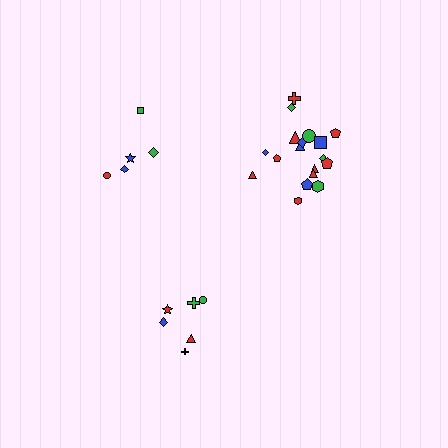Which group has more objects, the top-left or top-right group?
The top-right group.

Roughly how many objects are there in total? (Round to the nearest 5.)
Roughly 30 objects in total.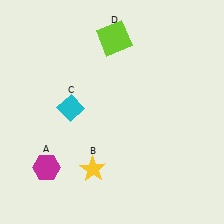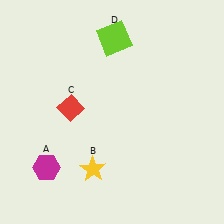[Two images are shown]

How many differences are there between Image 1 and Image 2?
There is 1 difference between the two images.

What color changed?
The diamond (C) changed from cyan in Image 1 to red in Image 2.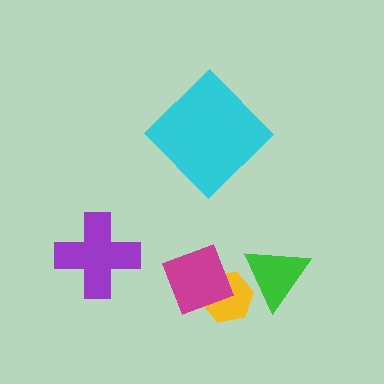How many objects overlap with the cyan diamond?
0 objects overlap with the cyan diamond.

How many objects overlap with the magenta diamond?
1 object overlaps with the magenta diamond.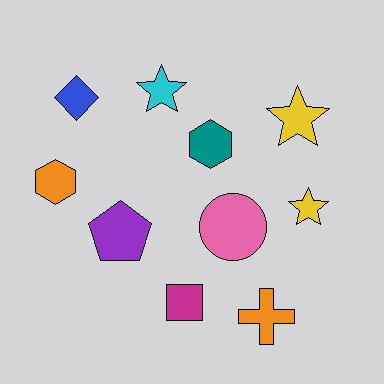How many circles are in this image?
There is 1 circle.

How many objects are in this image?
There are 10 objects.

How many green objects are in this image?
There are no green objects.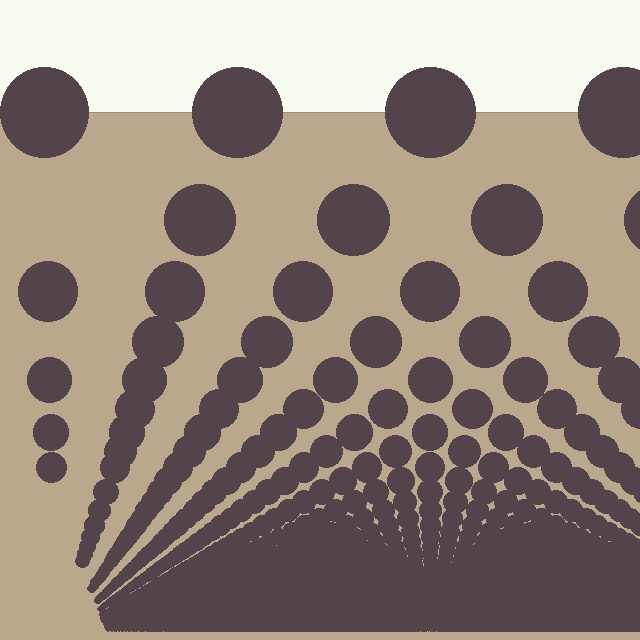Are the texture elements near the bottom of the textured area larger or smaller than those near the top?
Smaller. The gradient is inverted — elements near the bottom are smaller and denser.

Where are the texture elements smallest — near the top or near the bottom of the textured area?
Near the bottom.